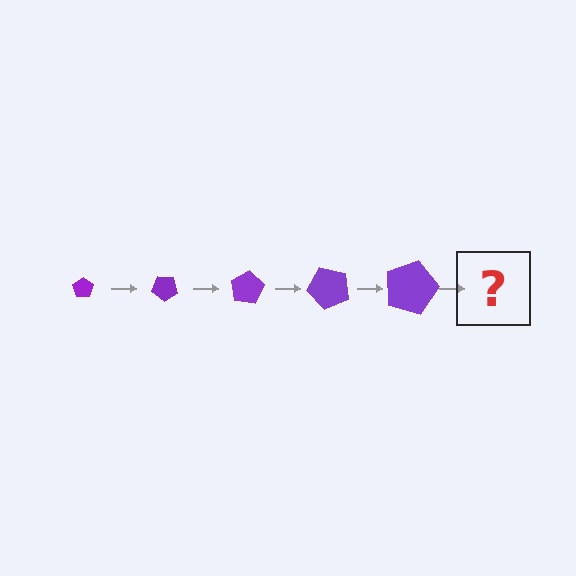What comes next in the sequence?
The next element should be a pentagon, larger than the previous one and rotated 200 degrees from the start.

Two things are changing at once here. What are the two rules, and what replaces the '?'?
The two rules are that the pentagon grows larger each step and it rotates 40 degrees each step. The '?' should be a pentagon, larger than the previous one and rotated 200 degrees from the start.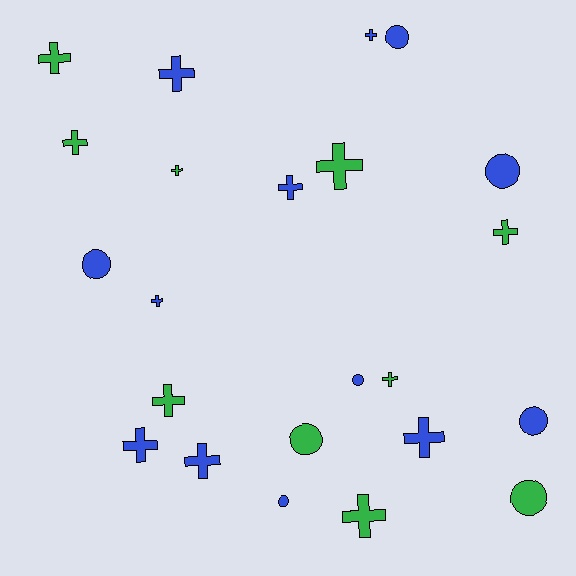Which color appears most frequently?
Blue, with 13 objects.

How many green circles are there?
There are 2 green circles.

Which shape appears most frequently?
Cross, with 15 objects.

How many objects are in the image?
There are 23 objects.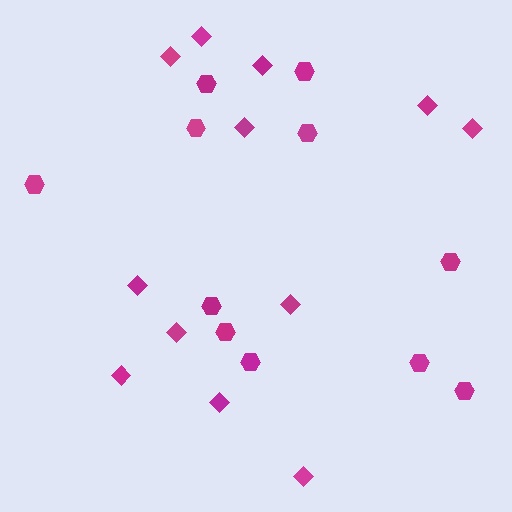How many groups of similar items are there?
There are 2 groups: one group of hexagons (11) and one group of diamonds (12).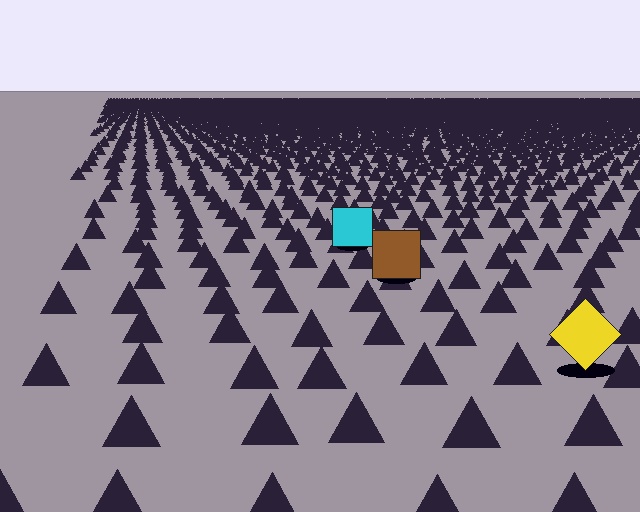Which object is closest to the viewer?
The yellow diamond is closest. The texture marks near it are larger and more spread out.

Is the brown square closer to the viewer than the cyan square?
Yes. The brown square is closer — you can tell from the texture gradient: the ground texture is coarser near it.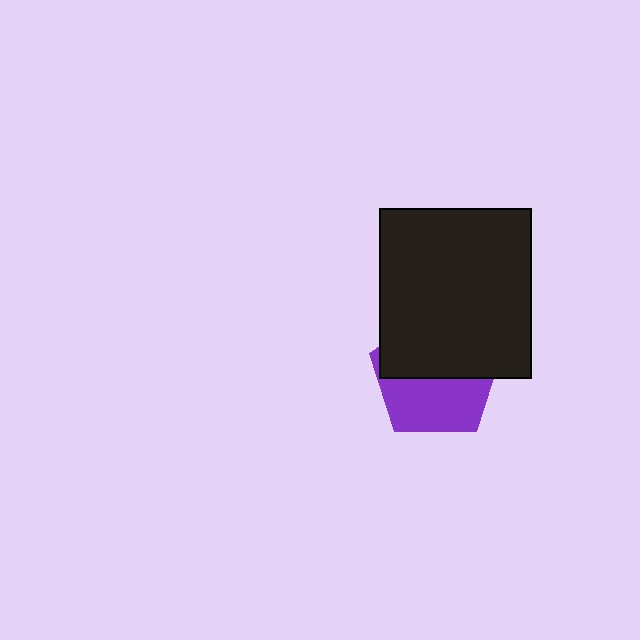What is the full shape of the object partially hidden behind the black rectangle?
The partially hidden object is a purple pentagon.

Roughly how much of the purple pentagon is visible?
About half of it is visible (roughly 47%).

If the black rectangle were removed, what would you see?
You would see the complete purple pentagon.